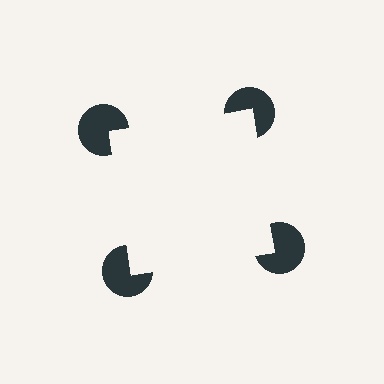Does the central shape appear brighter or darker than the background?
It typically appears slightly brighter than the background, even though no actual brightness change is drawn.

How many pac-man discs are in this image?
There are 4 — one at each vertex of the illusory square.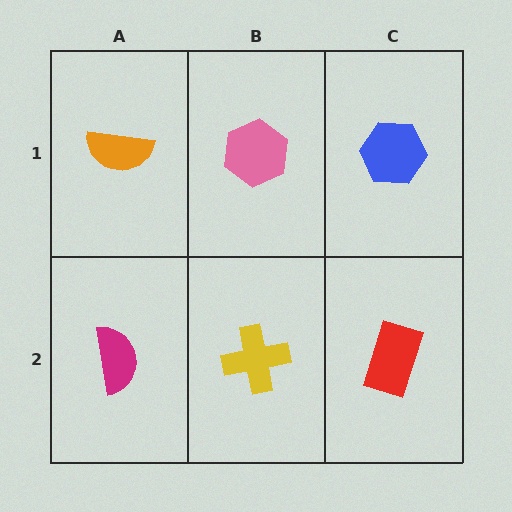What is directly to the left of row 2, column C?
A yellow cross.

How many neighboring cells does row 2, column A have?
2.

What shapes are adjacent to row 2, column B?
A pink hexagon (row 1, column B), a magenta semicircle (row 2, column A), a red rectangle (row 2, column C).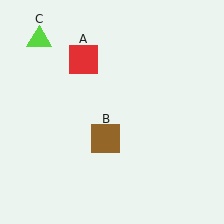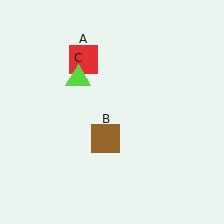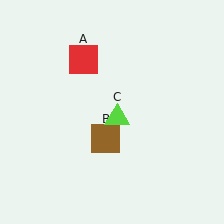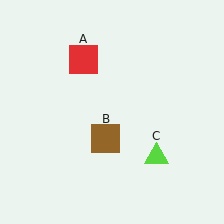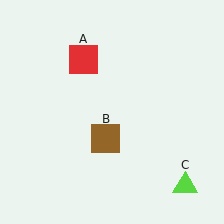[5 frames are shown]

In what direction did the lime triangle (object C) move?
The lime triangle (object C) moved down and to the right.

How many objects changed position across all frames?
1 object changed position: lime triangle (object C).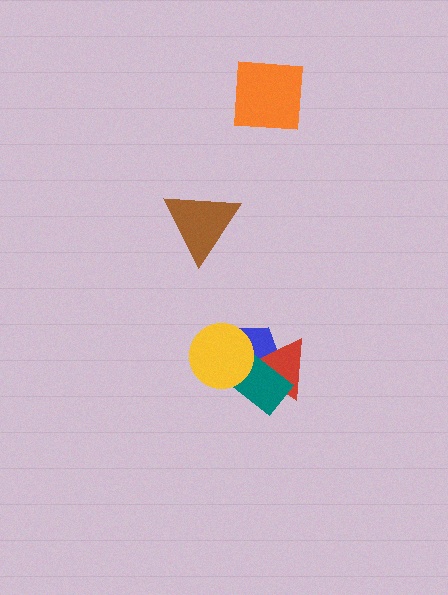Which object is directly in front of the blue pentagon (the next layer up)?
The red triangle is directly in front of the blue pentagon.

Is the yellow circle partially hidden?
No, no other shape covers it.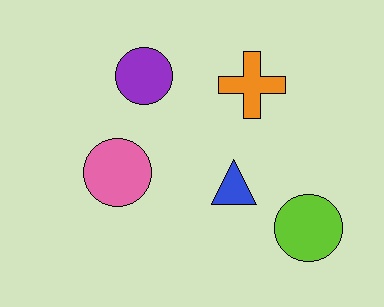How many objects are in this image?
There are 5 objects.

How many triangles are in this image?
There is 1 triangle.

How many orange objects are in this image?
There is 1 orange object.